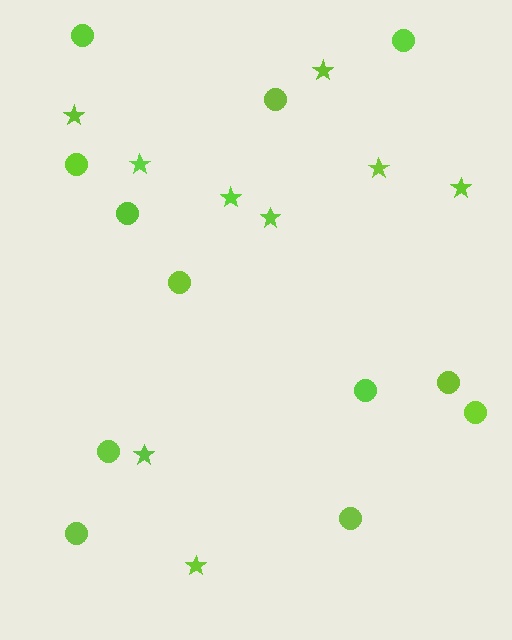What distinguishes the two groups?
There are 2 groups: one group of circles (12) and one group of stars (9).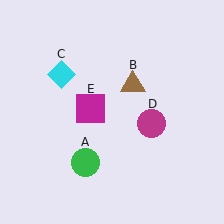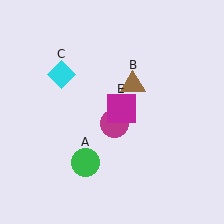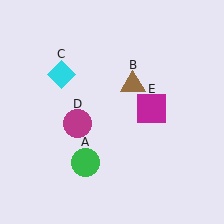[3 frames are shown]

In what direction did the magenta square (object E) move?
The magenta square (object E) moved right.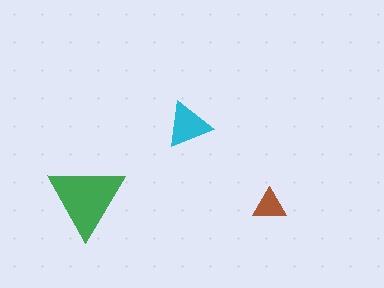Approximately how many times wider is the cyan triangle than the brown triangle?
About 1.5 times wider.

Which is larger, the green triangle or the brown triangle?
The green one.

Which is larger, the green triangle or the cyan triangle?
The green one.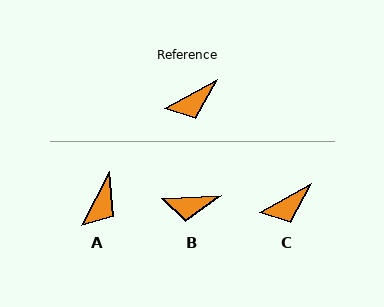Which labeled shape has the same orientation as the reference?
C.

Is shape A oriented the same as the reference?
No, it is off by about 34 degrees.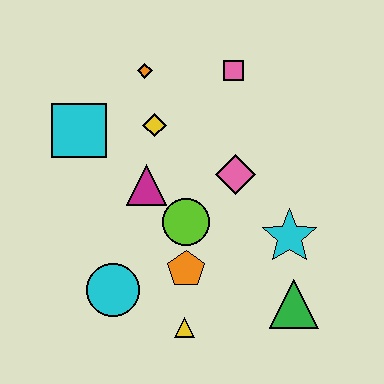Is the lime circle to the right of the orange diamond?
Yes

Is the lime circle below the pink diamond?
Yes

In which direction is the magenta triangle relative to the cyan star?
The magenta triangle is to the left of the cyan star.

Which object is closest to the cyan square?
The yellow diamond is closest to the cyan square.